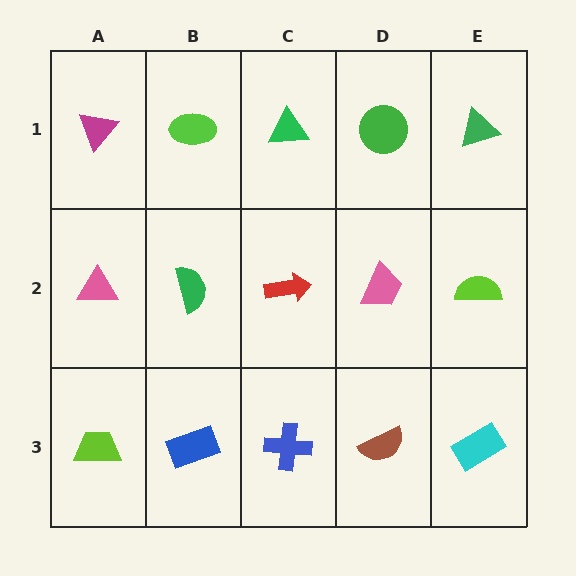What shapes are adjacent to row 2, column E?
A green triangle (row 1, column E), a cyan rectangle (row 3, column E), a pink trapezoid (row 2, column D).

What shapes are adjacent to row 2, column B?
A lime ellipse (row 1, column B), a blue rectangle (row 3, column B), a pink triangle (row 2, column A), a red arrow (row 2, column C).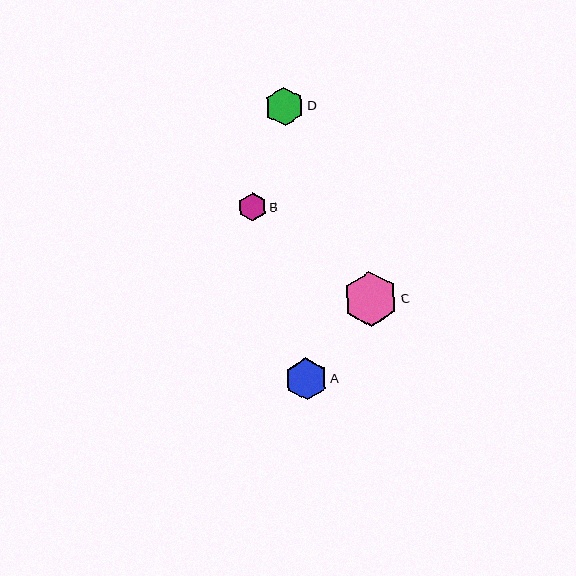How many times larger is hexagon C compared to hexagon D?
Hexagon C is approximately 1.4 times the size of hexagon D.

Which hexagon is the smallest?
Hexagon B is the smallest with a size of approximately 28 pixels.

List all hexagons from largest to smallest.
From largest to smallest: C, A, D, B.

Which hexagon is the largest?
Hexagon C is the largest with a size of approximately 55 pixels.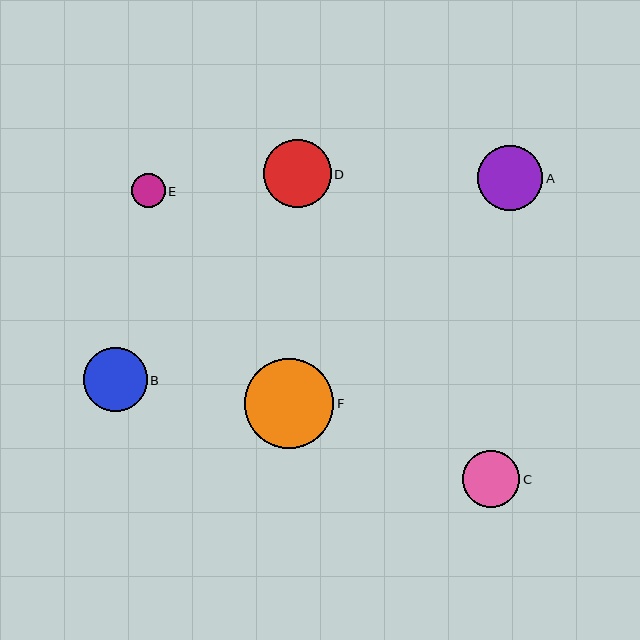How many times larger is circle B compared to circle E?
Circle B is approximately 1.9 times the size of circle E.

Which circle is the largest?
Circle F is the largest with a size of approximately 90 pixels.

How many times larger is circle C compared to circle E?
Circle C is approximately 1.7 times the size of circle E.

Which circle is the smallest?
Circle E is the smallest with a size of approximately 33 pixels.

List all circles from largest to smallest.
From largest to smallest: F, D, A, B, C, E.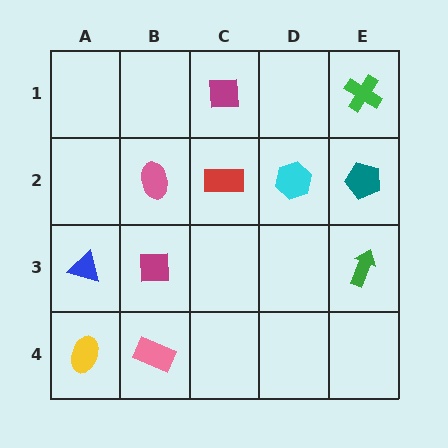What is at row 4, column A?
A yellow ellipse.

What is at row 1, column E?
A green cross.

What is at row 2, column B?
A pink ellipse.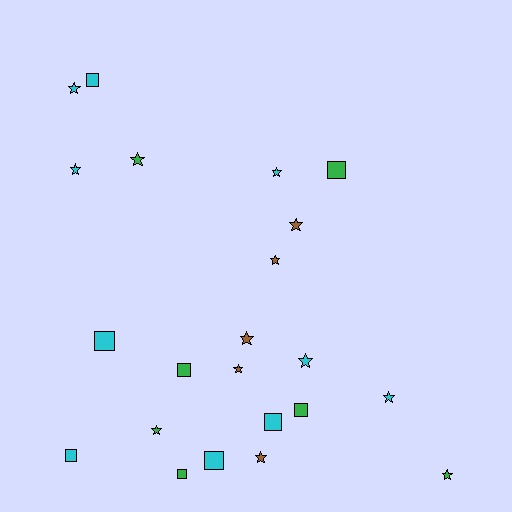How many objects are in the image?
There are 22 objects.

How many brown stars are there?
There are 5 brown stars.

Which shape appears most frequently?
Star, with 13 objects.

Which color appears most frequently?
Cyan, with 10 objects.